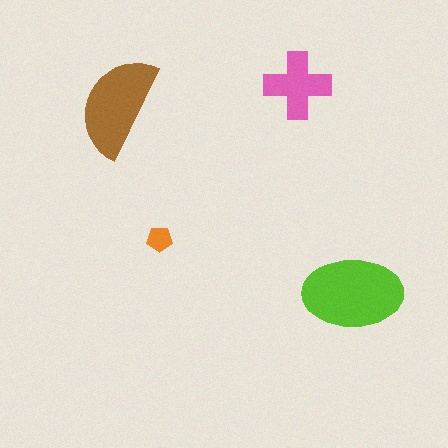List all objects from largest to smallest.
The lime ellipse, the brown semicircle, the pink cross, the orange pentagon.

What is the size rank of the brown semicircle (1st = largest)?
2nd.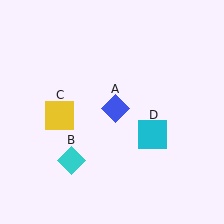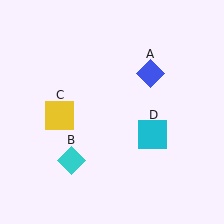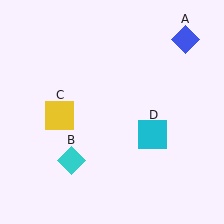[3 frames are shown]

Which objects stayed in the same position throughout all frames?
Cyan diamond (object B) and yellow square (object C) and cyan square (object D) remained stationary.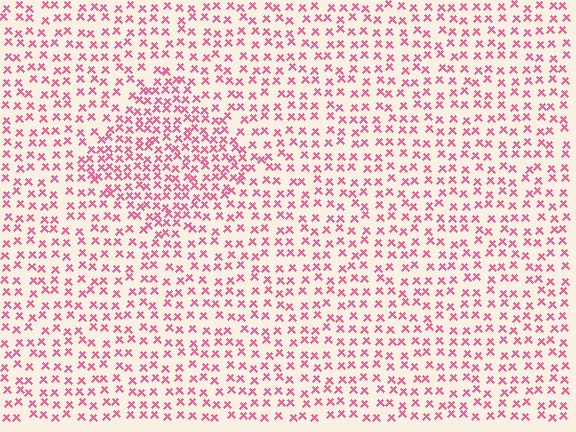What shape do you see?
I see a diamond.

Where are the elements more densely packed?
The elements are more densely packed inside the diamond boundary.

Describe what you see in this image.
The image contains small pink elements arranged at two different densities. A diamond-shaped region is visible where the elements are more densely packed than the surrounding area.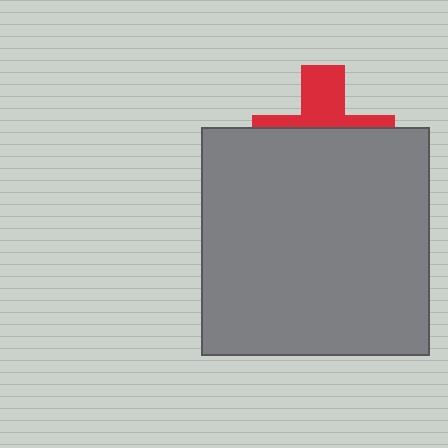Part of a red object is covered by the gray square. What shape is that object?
It is a cross.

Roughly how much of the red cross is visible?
A small part of it is visible (roughly 37%).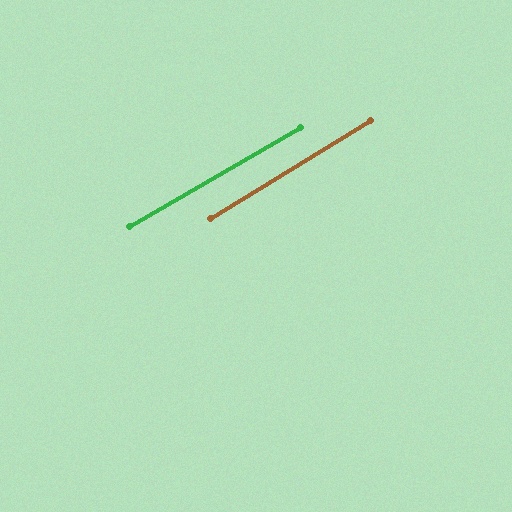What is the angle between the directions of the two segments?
Approximately 2 degrees.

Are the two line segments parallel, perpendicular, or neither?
Parallel — their directions differ by only 1.6°.